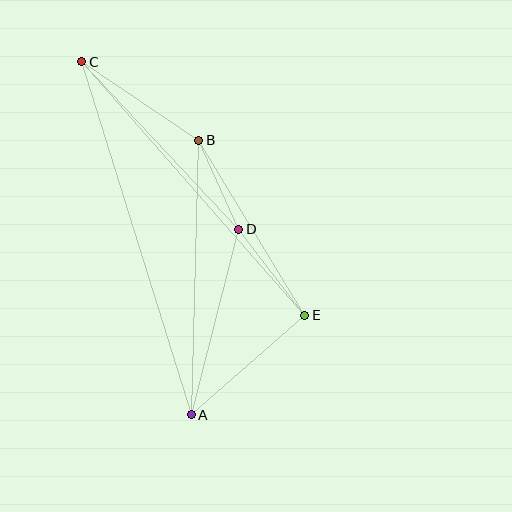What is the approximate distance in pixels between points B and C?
The distance between B and C is approximately 141 pixels.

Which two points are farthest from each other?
Points A and C are farthest from each other.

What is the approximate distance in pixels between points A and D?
The distance between A and D is approximately 192 pixels.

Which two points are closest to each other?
Points B and D are closest to each other.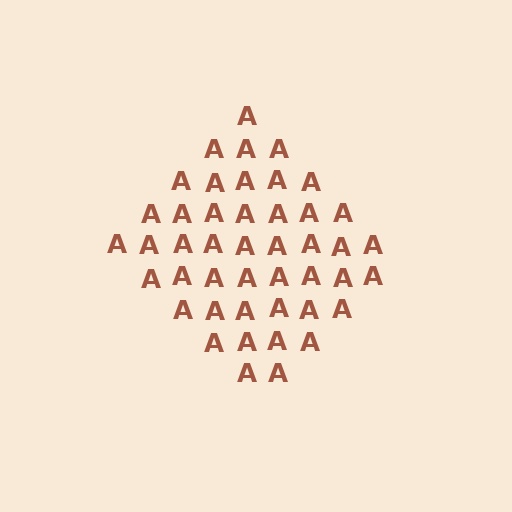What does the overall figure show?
The overall figure shows a diamond.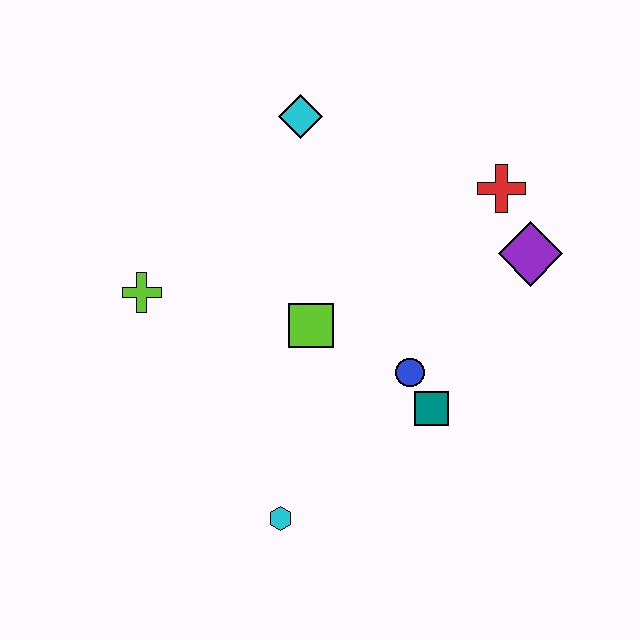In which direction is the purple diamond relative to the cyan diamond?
The purple diamond is to the right of the cyan diamond.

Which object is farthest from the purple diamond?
The lime cross is farthest from the purple diamond.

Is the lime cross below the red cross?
Yes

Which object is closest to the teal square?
The blue circle is closest to the teal square.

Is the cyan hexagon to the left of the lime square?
Yes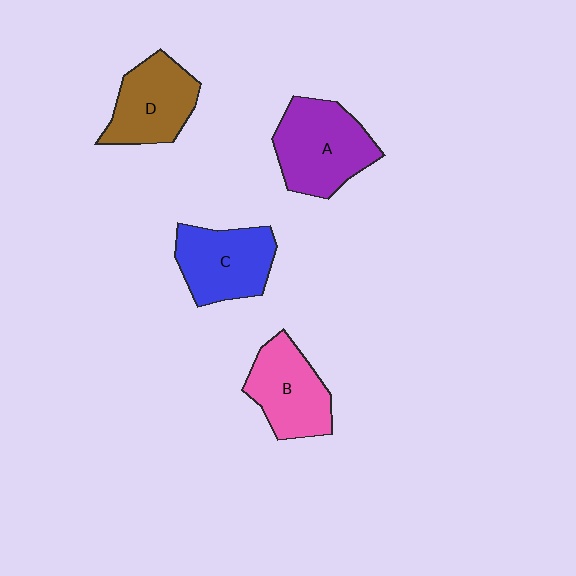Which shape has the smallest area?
Shape D (brown).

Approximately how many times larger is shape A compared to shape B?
Approximately 1.2 times.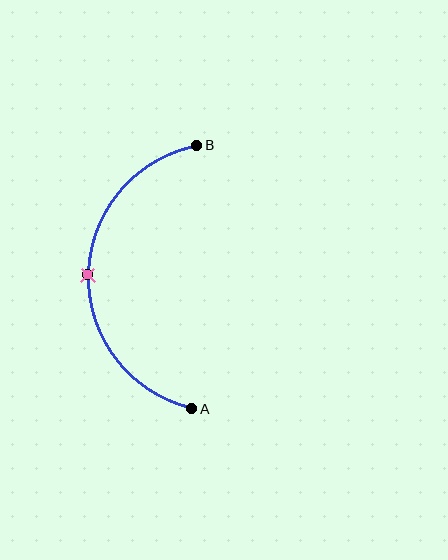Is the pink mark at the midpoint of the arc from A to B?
Yes. The pink mark lies on the arc at equal arc-length from both A and B — it is the arc midpoint.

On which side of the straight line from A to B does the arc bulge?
The arc bulges to the left of the straight line connecting A and B.